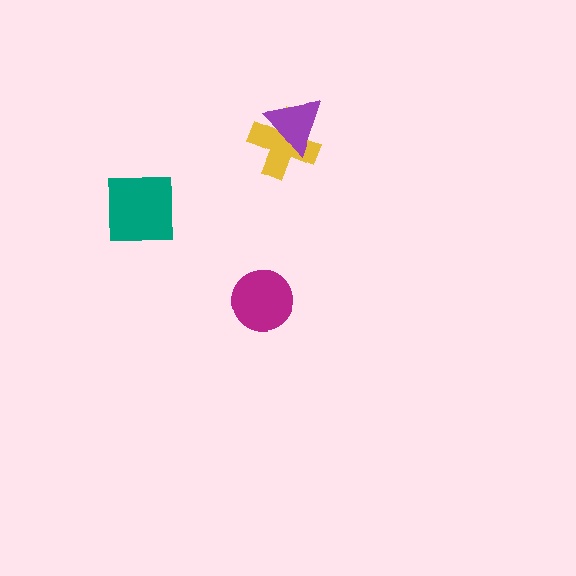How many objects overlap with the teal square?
0 objects overlap with the teal square.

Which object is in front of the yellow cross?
The purple triangle is in front of the yellow cross.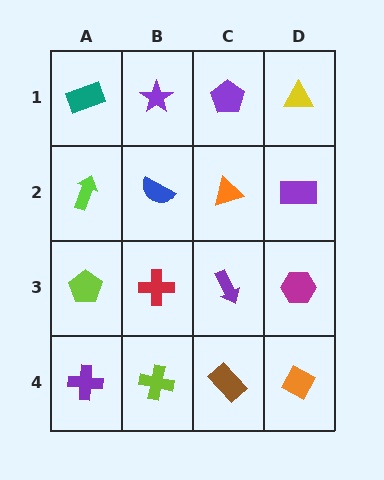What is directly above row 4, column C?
A purple arrow.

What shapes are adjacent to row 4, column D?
A magenta hexagon (row 3, column D), a brown rectangle (row 4, column C).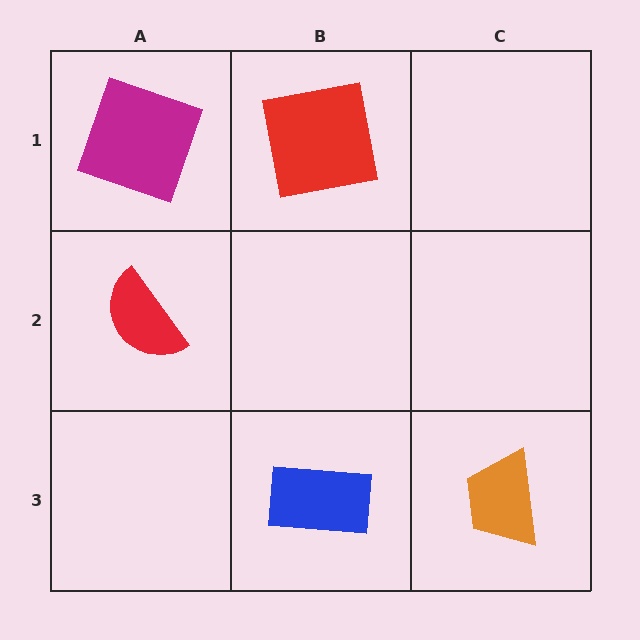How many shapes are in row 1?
2 shapes.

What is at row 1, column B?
A red square.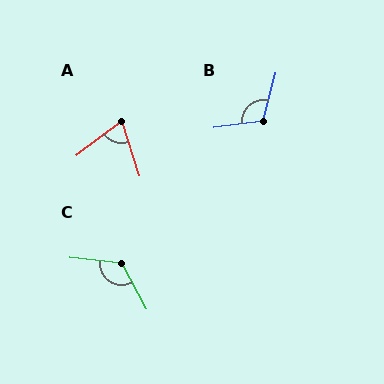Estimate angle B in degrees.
Approximately 112 degrees.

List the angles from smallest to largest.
A (70°), B (112°), C (125°).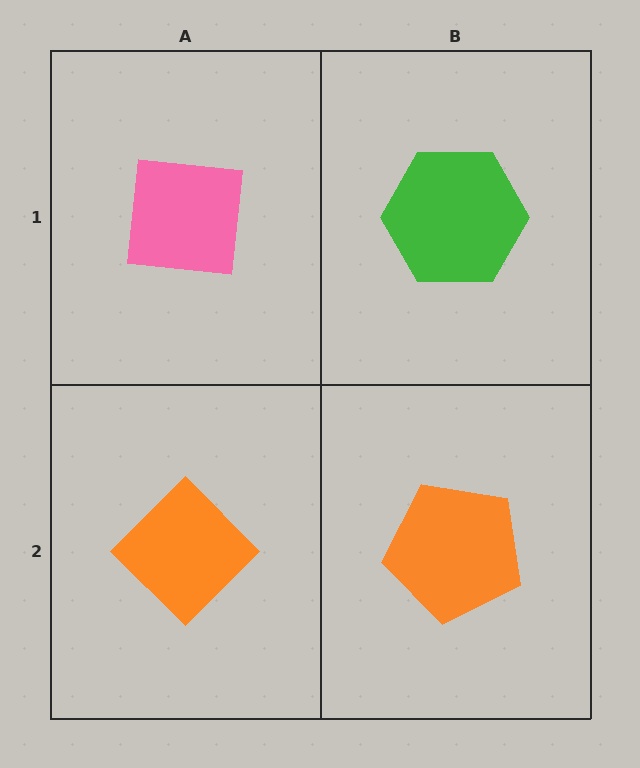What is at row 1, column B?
A green hexagon.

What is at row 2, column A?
An orange diamond.